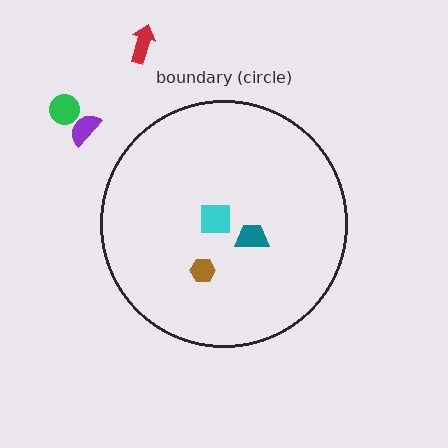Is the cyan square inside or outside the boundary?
Inside.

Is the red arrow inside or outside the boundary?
Outside.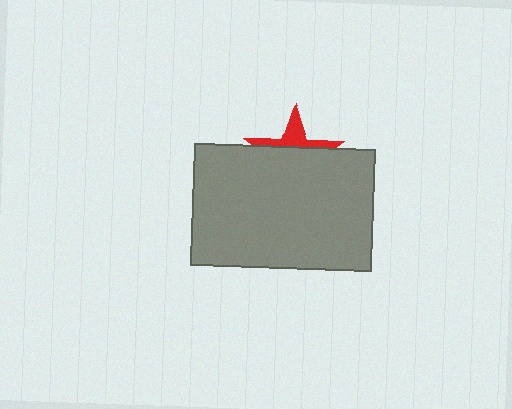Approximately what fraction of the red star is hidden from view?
Roughly 65% of the red star is hidden behind the gray rectangle.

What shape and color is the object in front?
The object in front is a gray rectangle.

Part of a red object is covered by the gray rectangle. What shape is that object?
It is a star.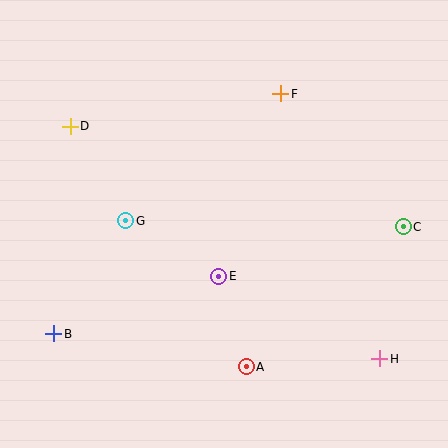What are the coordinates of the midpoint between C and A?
The midpoint between C and A is at (325, 297).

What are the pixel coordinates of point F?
Point F is at (281, 94).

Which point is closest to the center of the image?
Point E at (219, 276) is closest to the center.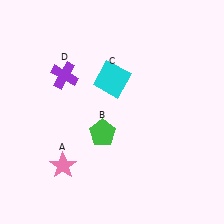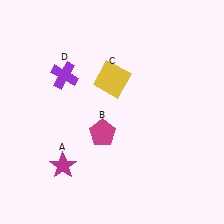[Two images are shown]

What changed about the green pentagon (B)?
In Image 1, B is green. In Image 2, it changed to magenta.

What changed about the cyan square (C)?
In Image 1, C is cyan. In Image 2, it changed to yellow.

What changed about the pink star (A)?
In Image 1, A is pink. In Image 2, it changed to magenta.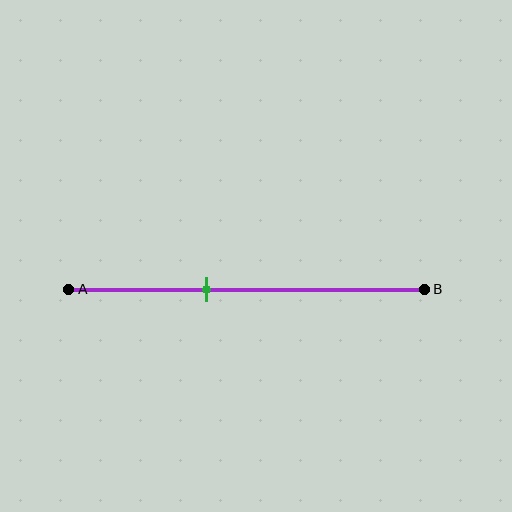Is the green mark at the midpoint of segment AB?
No, the mark is at about 40% from A, not at the 50% midpoint.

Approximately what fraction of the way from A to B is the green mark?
The green mark is approximately 40% of the way from A to B.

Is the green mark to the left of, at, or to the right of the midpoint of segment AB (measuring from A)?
The green mark is to the left of the midpoint of segment AB.